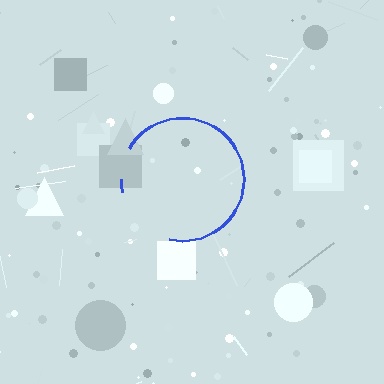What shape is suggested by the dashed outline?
The dashed outline suggests a circle.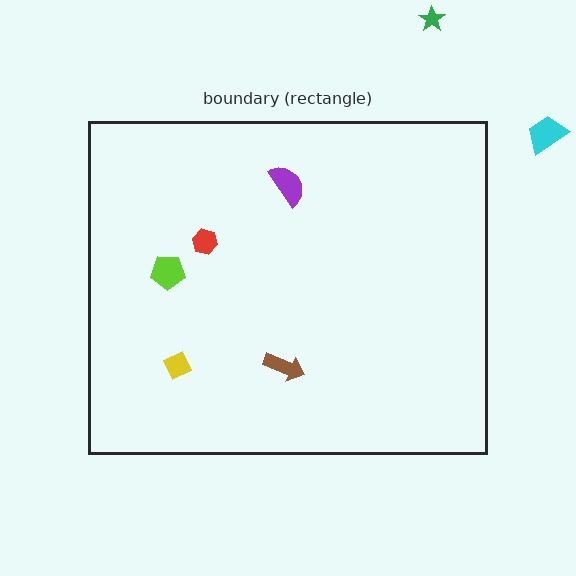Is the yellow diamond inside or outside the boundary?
Inside.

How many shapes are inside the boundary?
5 inside, 2 outside.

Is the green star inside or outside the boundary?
Outside.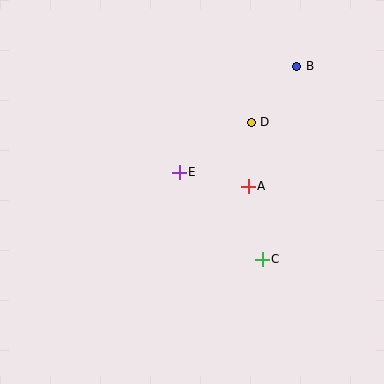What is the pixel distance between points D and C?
The distance between D and C is 138 pixels.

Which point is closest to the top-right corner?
Point B is closest to the top-right corner.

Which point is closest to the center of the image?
Point E at (179, 172) is closest to the center.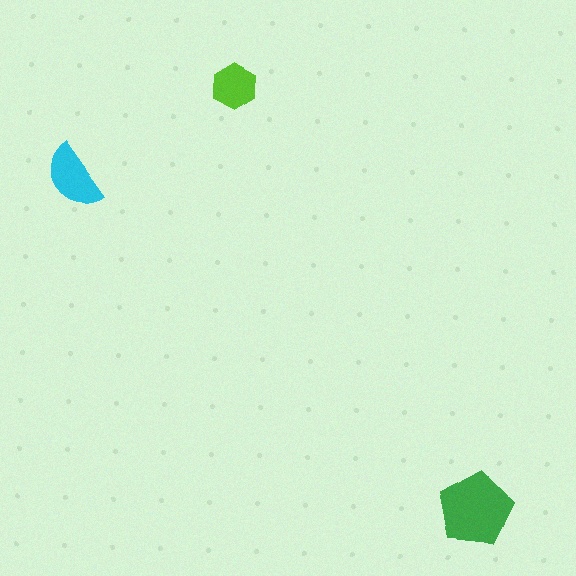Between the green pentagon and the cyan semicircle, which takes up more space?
The green pentagon.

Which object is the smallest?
The lime hexagon.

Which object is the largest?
The green pentagon.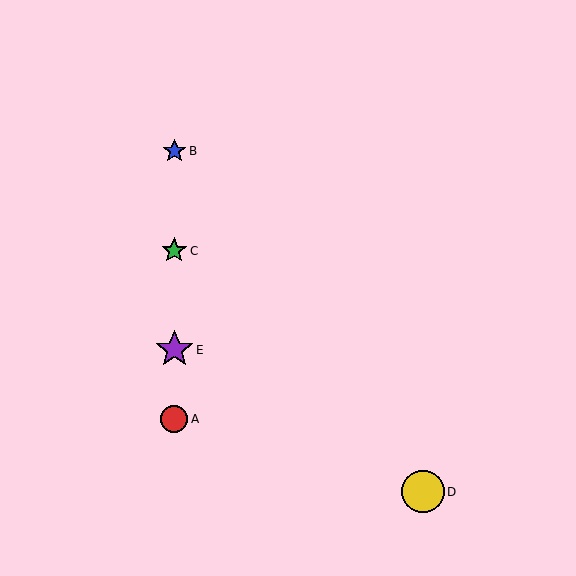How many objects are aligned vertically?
4 objects (A, B, C, E) are aligned vertically.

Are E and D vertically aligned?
No, E is at x≈174 and D is at x≈423.